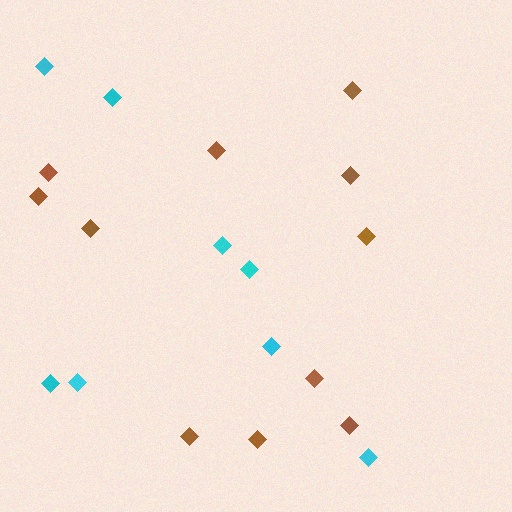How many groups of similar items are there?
There are 2 groups: one group of brown diamonds (11) and one group of cyan diamonds (8).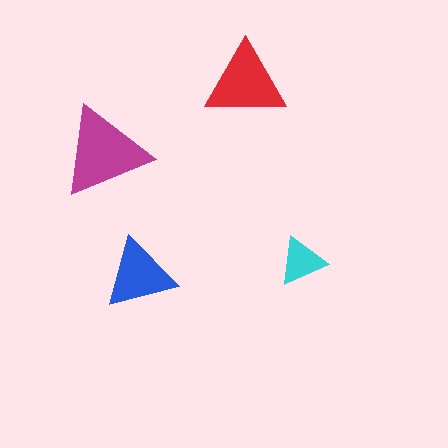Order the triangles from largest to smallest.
the magenta one, the red one, the blue one, the cyan one.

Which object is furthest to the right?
The cyan triangle is rightmost.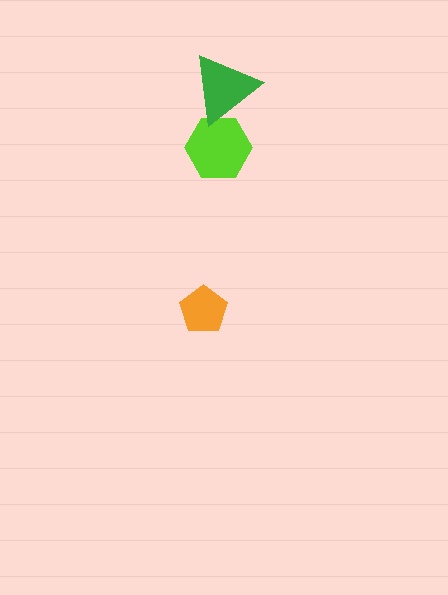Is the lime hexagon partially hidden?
Yes, it is partially covered by another shape.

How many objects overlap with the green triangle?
1 object overlaps with the green triangle.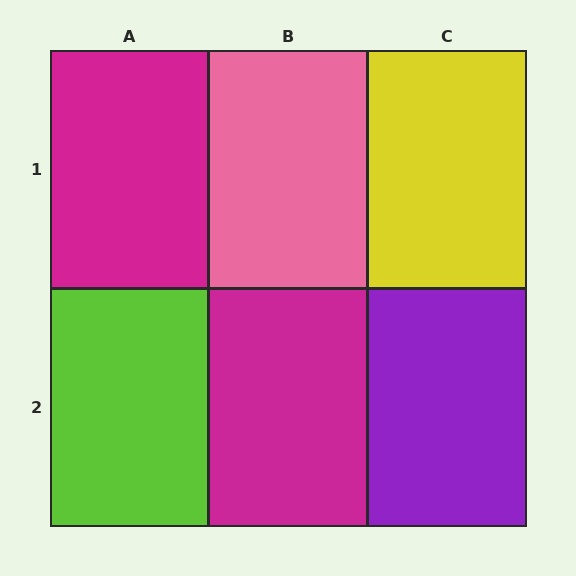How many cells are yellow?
1 cell is yellow.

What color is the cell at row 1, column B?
Pink.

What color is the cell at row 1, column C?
Yellow.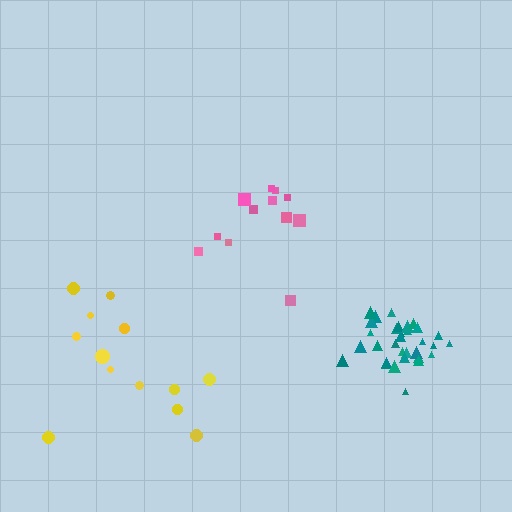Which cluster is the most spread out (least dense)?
Yellow.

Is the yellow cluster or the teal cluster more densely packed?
Teal.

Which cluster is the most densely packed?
Teal.